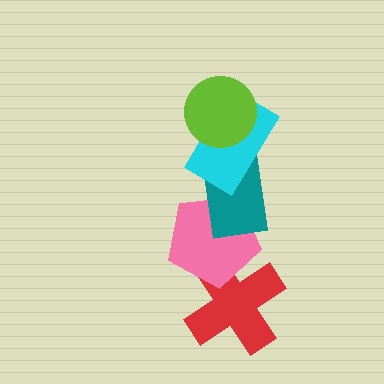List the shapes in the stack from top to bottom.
From top to bottom: the lime circle, the cyan rectangle, the teal rectangle, the pink pentagon, the red cross.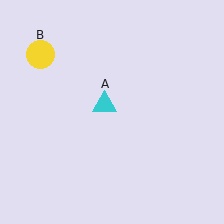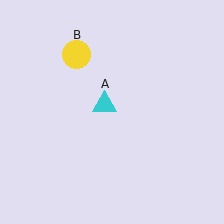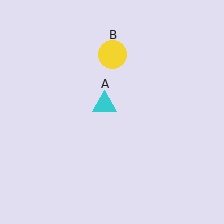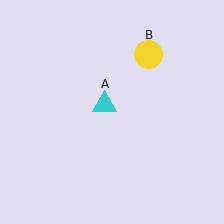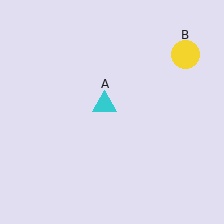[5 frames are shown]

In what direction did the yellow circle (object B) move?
The yellow circle (object B) moved right.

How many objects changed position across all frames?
1 object changed position: yellow circle (object B).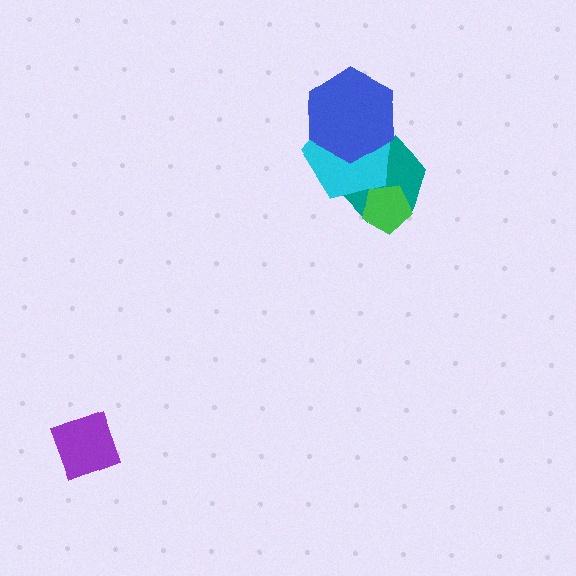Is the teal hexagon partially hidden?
Yes, it is partially covered by another shape.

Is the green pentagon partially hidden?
No, no other shape covers it.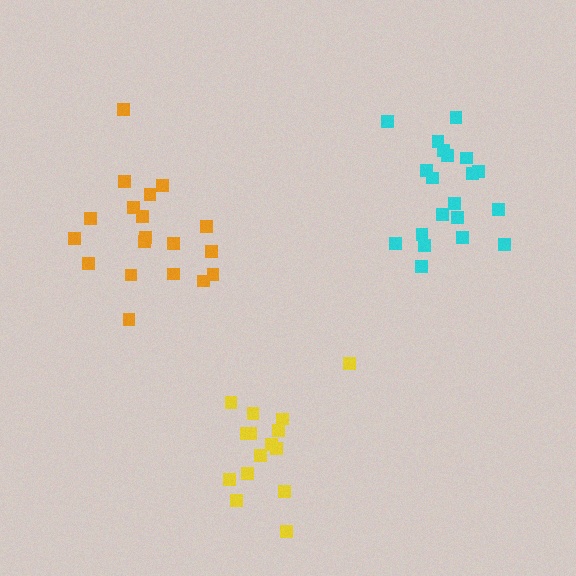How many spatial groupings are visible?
There are 3 spatial groupings.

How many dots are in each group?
Group 1: 20 dots, Group 2: 15 dots, Group 3: 19 dots (54 total).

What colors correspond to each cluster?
The clusters are colored: cyan, yellow, orange.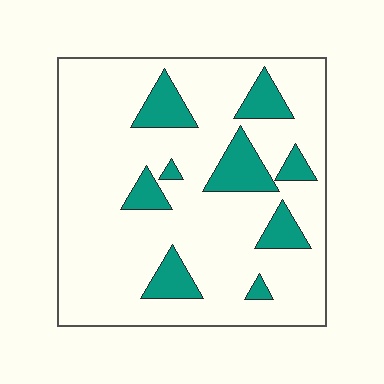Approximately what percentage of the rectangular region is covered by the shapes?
Approximately 15%.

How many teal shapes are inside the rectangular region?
9.